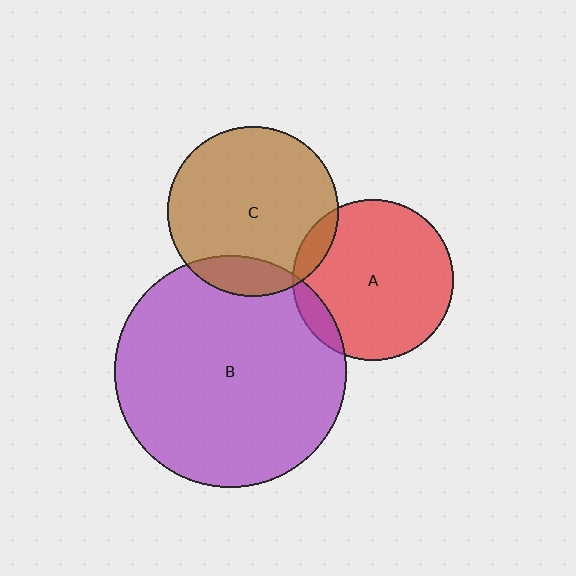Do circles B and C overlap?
Yes.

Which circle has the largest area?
Circle B (purple).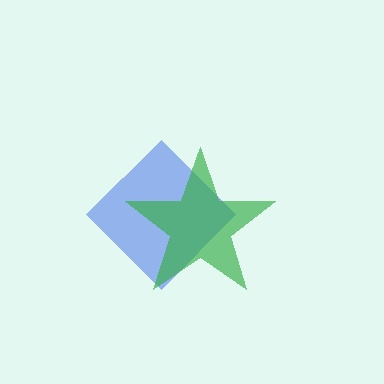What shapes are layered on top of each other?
The layered shapes are: a blue diamond, a green star.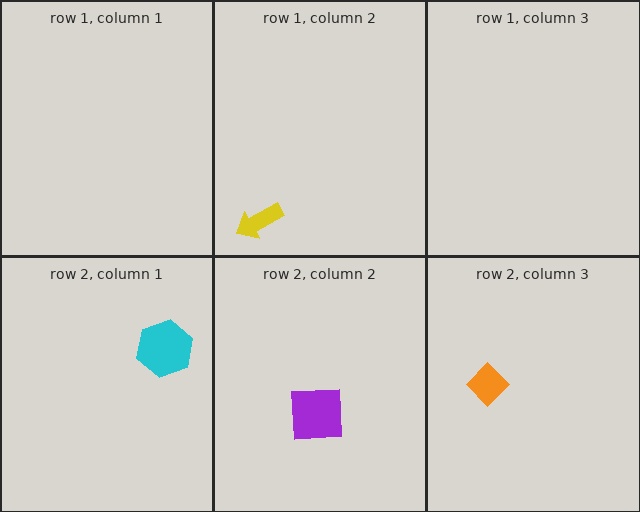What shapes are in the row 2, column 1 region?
The cyan hexagon.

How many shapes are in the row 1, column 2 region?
1.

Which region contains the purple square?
The row 2, column 2 region.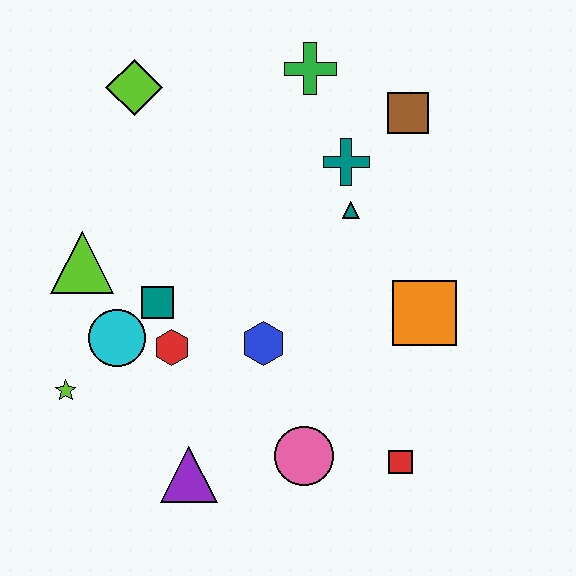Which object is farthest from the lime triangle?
The red square is farthest from the lime triangle.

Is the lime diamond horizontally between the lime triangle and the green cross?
Yes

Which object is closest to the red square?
The pink circle is closest to the red square.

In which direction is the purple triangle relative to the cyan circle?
The purple triangle is below the cyan circle.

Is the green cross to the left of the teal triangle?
Yes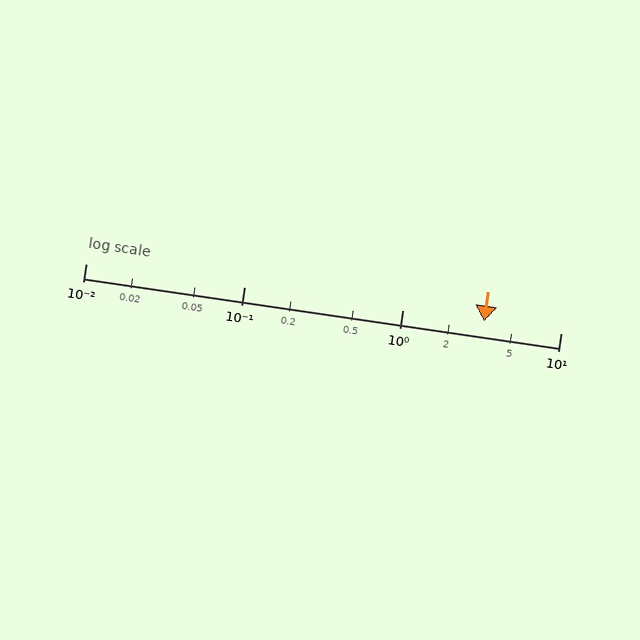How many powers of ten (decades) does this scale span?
The scale spans 3 decades, from 0.01 to 10.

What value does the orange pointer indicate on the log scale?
The pointer indicates approximately 3.3.